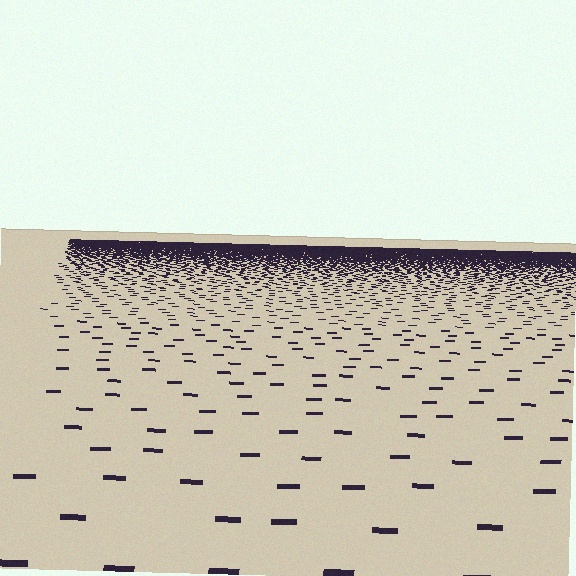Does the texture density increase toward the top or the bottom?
Density increases toward the top.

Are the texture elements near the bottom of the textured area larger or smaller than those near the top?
Larger. Near the bottom, elements are closer to the viewer and appear at a bigger on-screen size.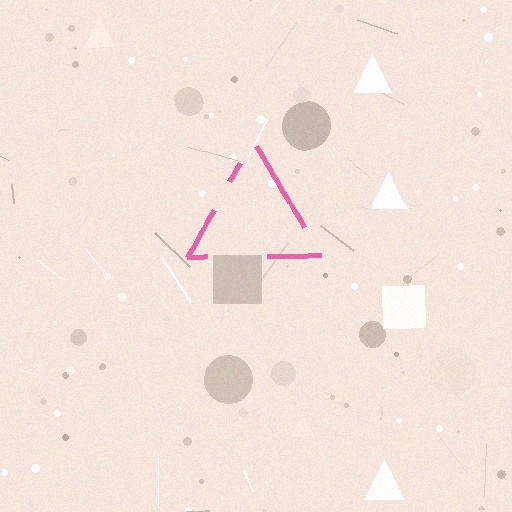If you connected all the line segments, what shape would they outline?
They would outline a triangle.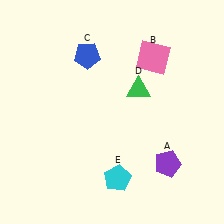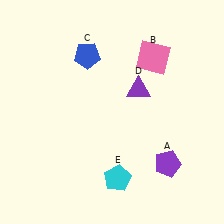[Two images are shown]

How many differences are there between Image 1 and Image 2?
There is 1 difference between the two images.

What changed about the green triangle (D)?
In Image 1, D is green. In Image 2, it changed to purple.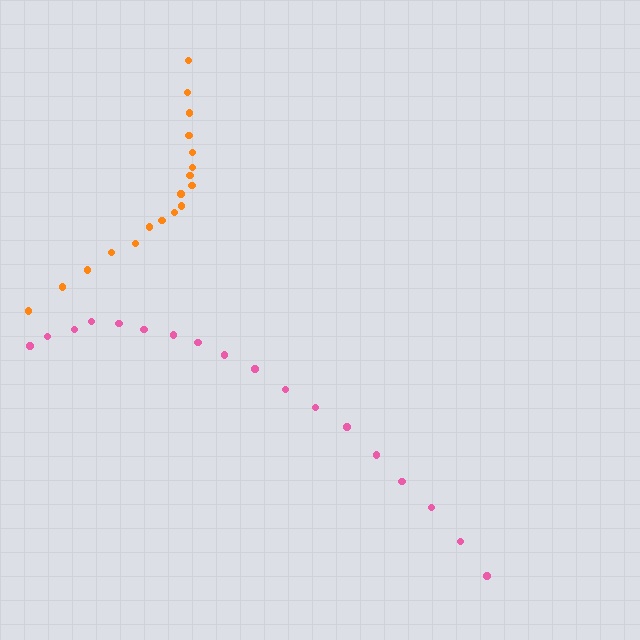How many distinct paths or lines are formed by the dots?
There are 2 distinct paths.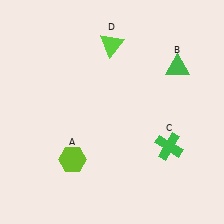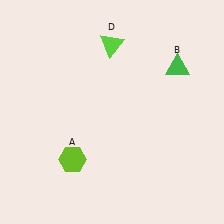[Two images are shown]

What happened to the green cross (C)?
The green cross (C) was removed in Image 2. It was in the bottom-right area of Image 1.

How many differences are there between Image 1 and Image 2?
There is 1 difference between the two images.